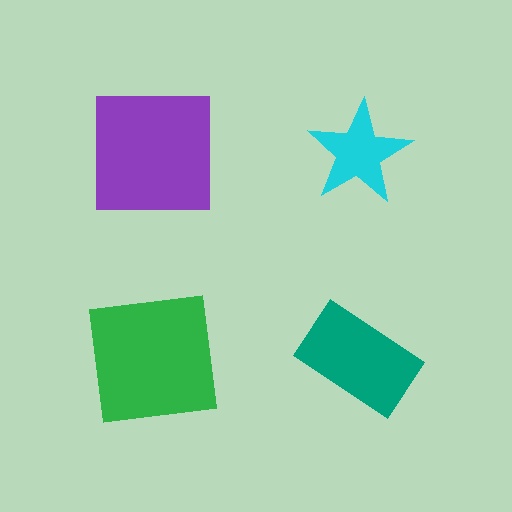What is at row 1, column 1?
A purple square.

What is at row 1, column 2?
A cyan star.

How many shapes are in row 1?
2 shapes.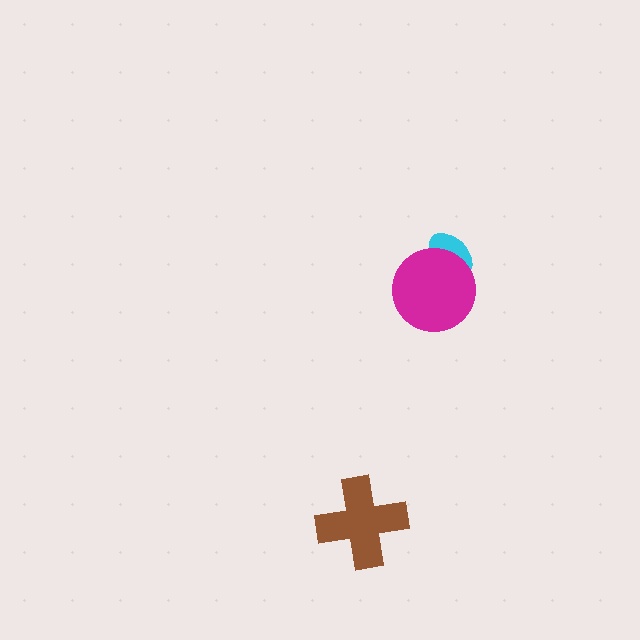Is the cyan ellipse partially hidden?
Yes, it is partially covered by another shape.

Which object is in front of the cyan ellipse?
The magenta circle is in front of the cyan ellipse.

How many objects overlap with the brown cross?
0 objects overlap with the brown cross.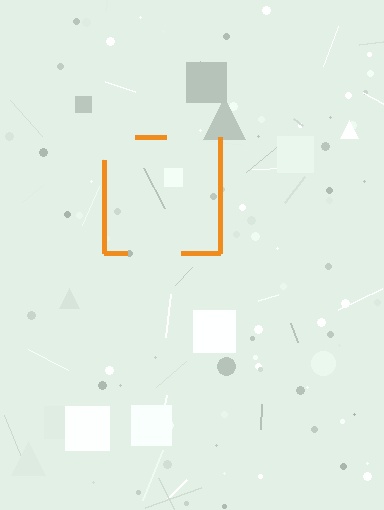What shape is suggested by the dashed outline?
The dashed outline suggests a square.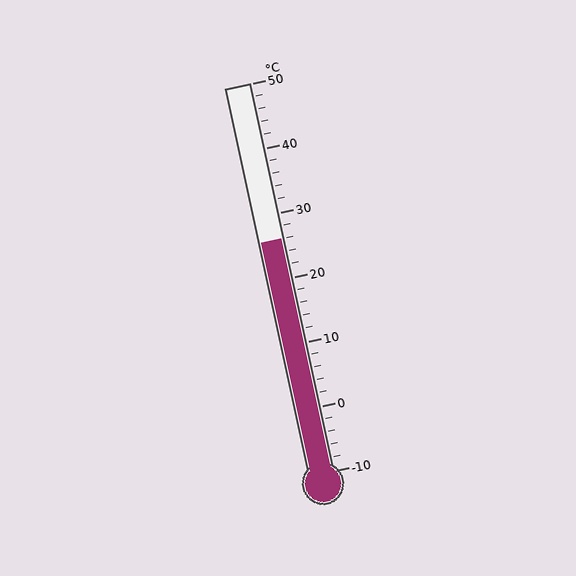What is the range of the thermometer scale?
The thermometer scale ranges from -10°C to 50°C.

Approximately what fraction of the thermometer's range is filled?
The thermometer is filled to approximately 60% of its range.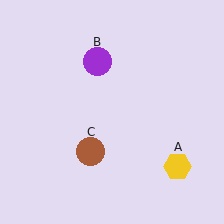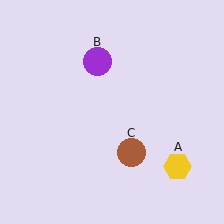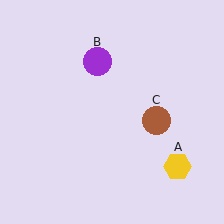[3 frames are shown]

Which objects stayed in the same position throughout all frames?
Yellow hexagon (object A) and purple circle (object B) remained stationary.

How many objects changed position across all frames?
1 object changed position: brown circle (object C).